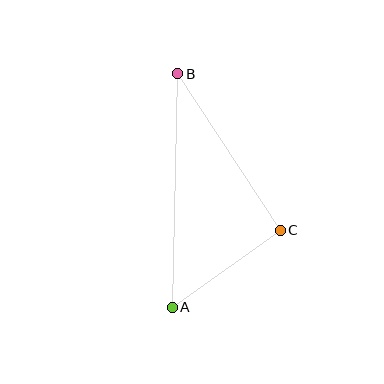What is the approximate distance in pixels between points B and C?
The distance between B and C is approximately 187 pixels.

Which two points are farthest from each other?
Points A and B are farthest from each other.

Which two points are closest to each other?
Points A and C are closest to each other.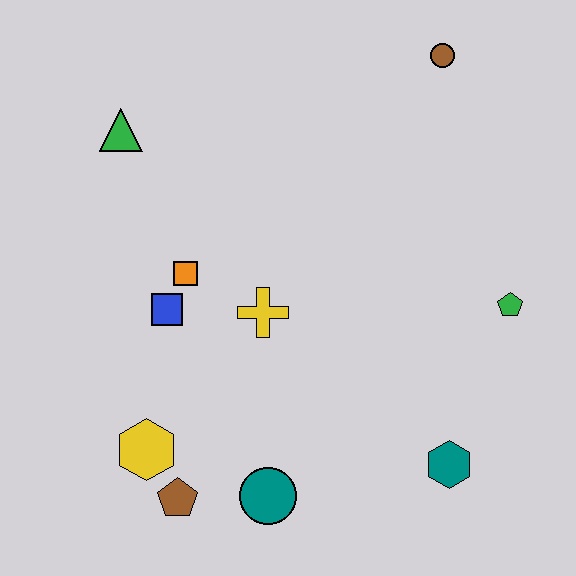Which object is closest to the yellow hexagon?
The brown pentagon is closest to the yellow hexagon.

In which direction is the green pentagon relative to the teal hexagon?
The green pentagon is above the teal hexagon.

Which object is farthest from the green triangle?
The teal hexagon is farthest from the green triangle.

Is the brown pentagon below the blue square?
Yes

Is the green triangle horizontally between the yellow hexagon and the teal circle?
No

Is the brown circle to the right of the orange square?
Yes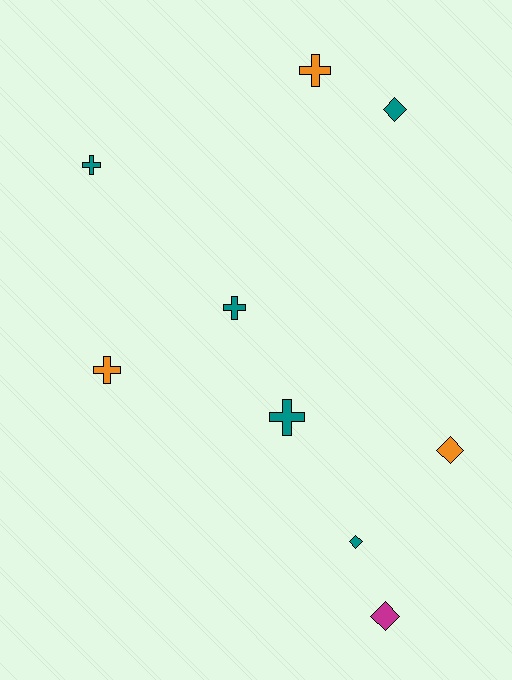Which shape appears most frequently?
Cross, with 5 objects.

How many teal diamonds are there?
There are 2 teal diamonds.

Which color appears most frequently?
Teal, with 5 objects.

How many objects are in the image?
There are 9 objects.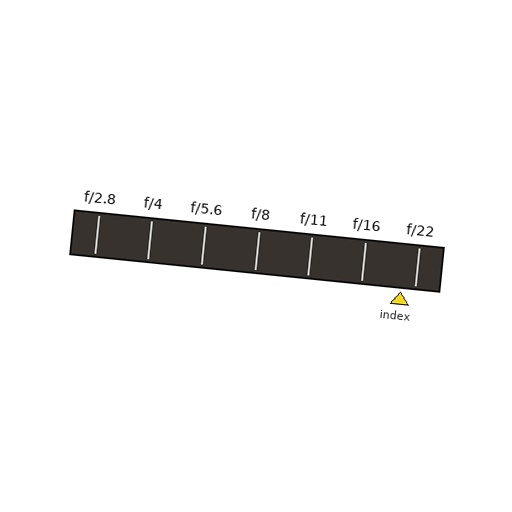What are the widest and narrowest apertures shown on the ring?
The widest aperture shown is f/2.8 and the narrowest is f/22.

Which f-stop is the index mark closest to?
The index mark is closest to f/22.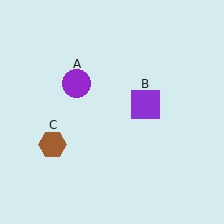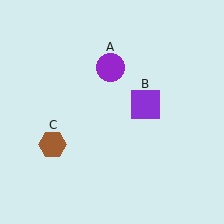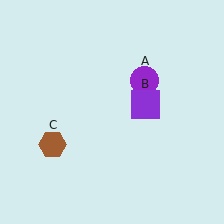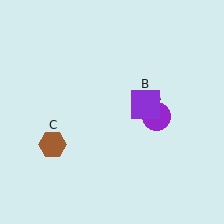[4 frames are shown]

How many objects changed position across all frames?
1 object changed position: purple circle (object A).